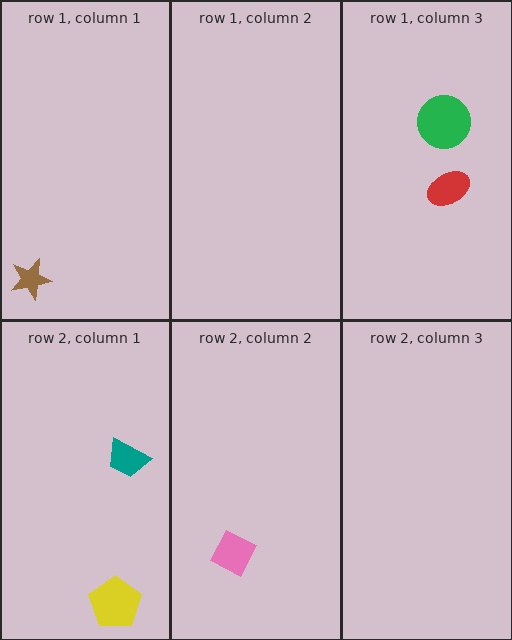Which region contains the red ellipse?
The row 1, column 3 region.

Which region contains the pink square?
The row 2, column 2 region.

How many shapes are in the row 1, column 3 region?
2.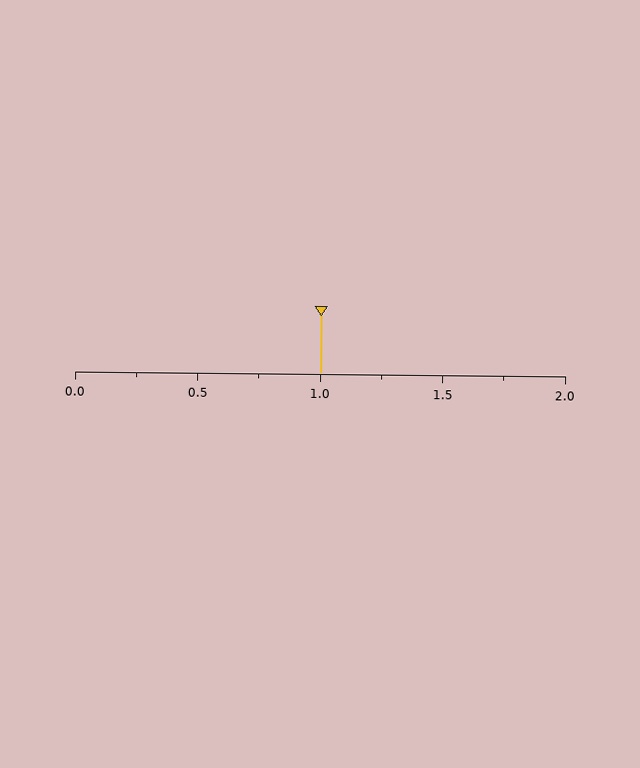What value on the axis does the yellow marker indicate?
The marker indicates approximately 1.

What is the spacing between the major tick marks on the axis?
The major ticks are spaced 0.5 apart.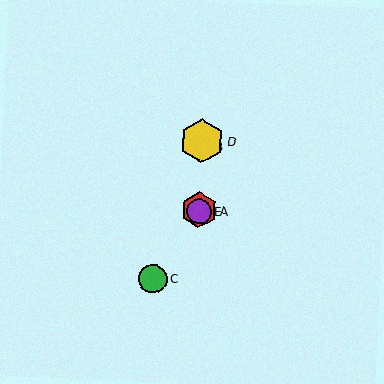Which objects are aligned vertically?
Objects A, B, D, E are aligned vertically.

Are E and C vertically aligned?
No, E is at x≈199 and C is at x≈153.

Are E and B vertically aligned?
Yes, both are at x≈199.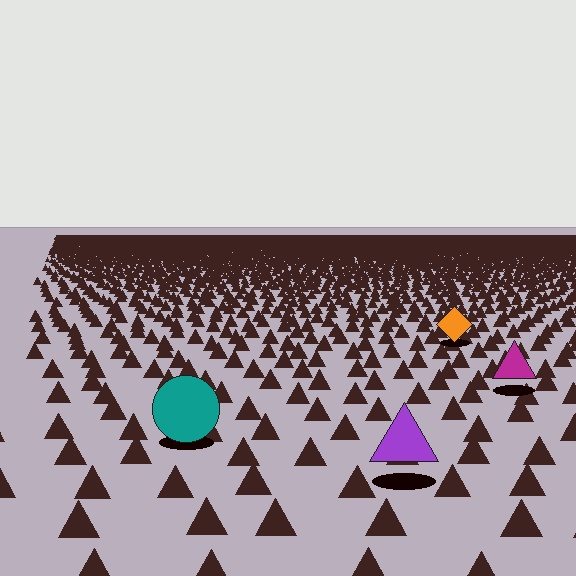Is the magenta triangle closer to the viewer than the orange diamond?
Yes. The magenta triangle is closer — you can tell from the texture gradient: the ground texture is coarser near it.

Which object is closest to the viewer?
The purple triangle is closest. The texture marks near it are larger and more spread out.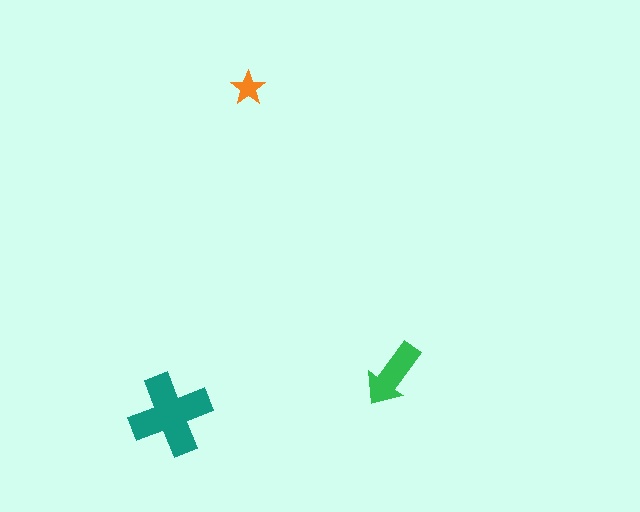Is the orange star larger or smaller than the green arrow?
Smaller.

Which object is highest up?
The orange star is topmost.